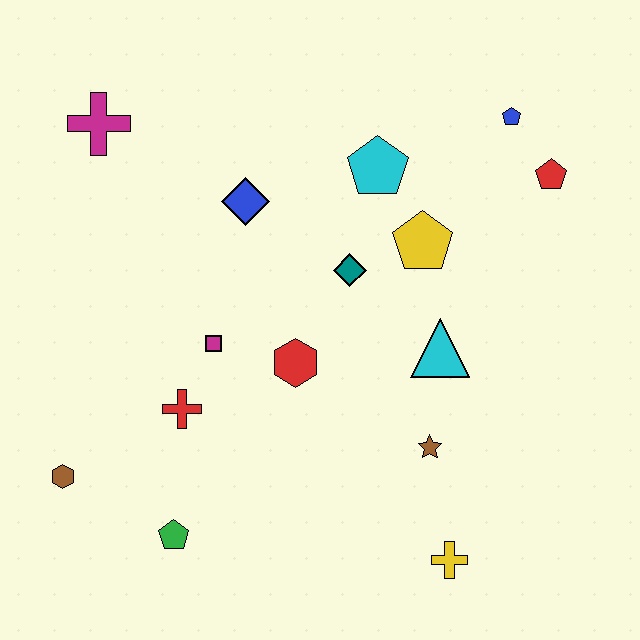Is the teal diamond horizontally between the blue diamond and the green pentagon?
No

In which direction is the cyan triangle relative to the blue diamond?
The cyan triangle is to the right of the blue diamond.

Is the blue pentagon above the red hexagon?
Yes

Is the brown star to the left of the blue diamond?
No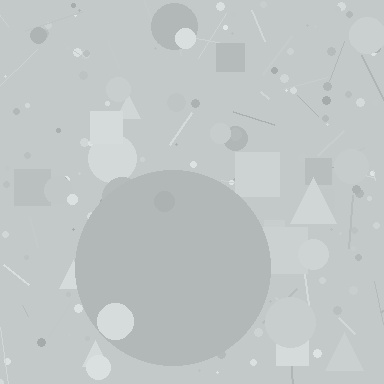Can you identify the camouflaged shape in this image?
The camouflaged shape is a circle.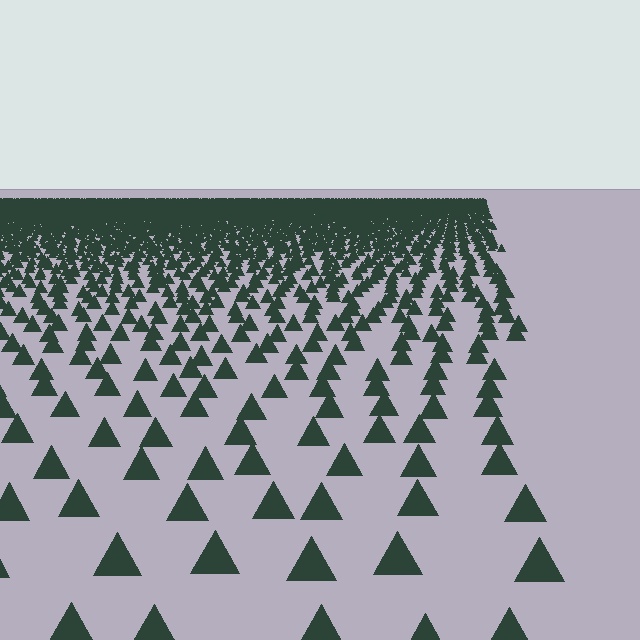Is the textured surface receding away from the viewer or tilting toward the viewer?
The surface is receding away from the viewer. Texture elements get smaller and denser toward the top.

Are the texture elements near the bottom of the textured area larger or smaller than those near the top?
Larger. Near the bottom, elements are closer to the viewer and appear at a bigger on-screen size.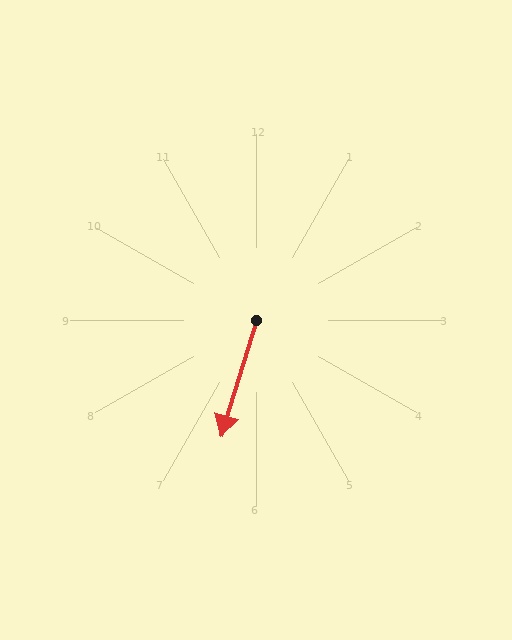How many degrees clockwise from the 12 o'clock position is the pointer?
Approximately 197 degrees.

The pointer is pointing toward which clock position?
Roughly 7 o'clock.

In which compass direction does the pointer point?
South.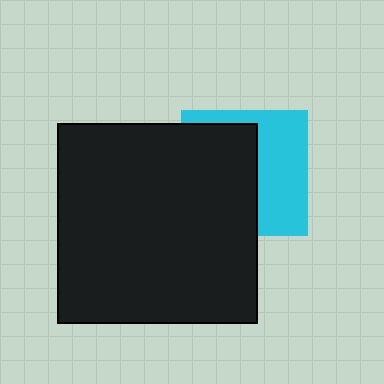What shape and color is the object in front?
The object in front is a black square.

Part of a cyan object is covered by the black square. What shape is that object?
It is a square.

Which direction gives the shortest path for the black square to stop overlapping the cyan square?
Moving left gives the shortest separation.